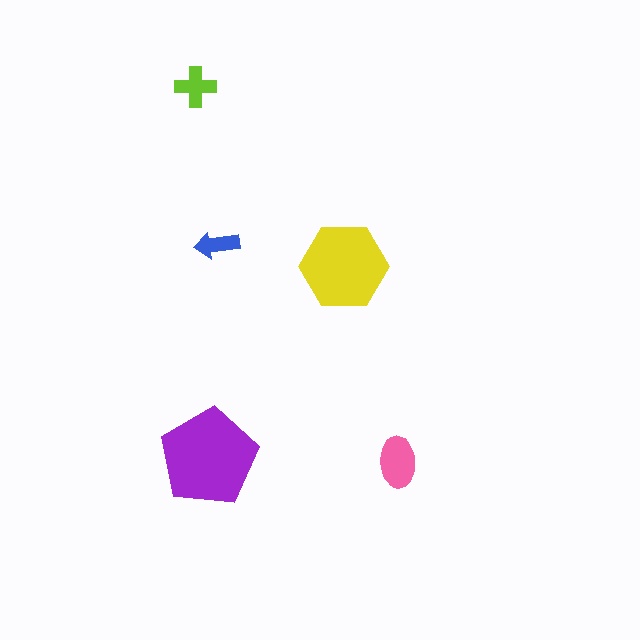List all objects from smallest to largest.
The blue arrow, the lime cross, the pink ellipse, the yellow hexagon, the purple pentagon.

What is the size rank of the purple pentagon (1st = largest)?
1st.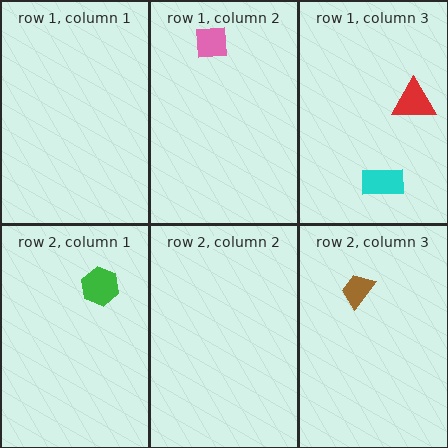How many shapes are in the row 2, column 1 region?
1.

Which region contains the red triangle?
The row 1, column 3 region.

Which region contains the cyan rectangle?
The row 1, column 3 region.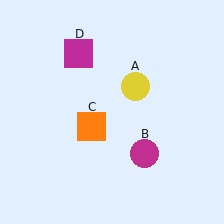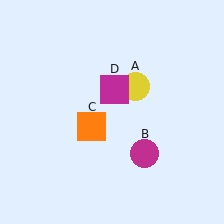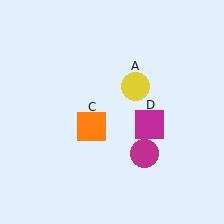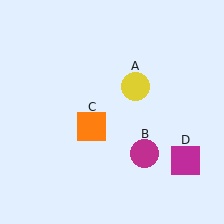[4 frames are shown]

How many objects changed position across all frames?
1 object changed position: magenta square (object D).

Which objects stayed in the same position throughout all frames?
Yellow circle (object A) and magenta circle (object B) and orange square (object C) remained stationary.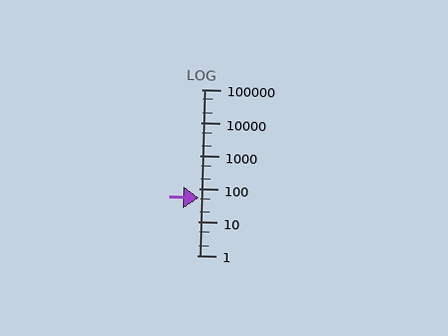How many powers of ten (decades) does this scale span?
The scale spans 5 decades, from 1 to 100000.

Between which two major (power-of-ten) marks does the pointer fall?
The pointer is between 10 and 100.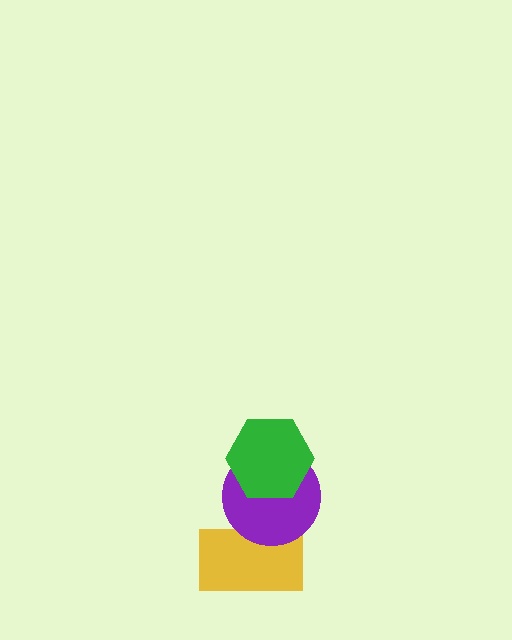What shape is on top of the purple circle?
The green hexagon is on top of the purple circle.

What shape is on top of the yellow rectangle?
The purple circle is on top of the yellow rectangle.